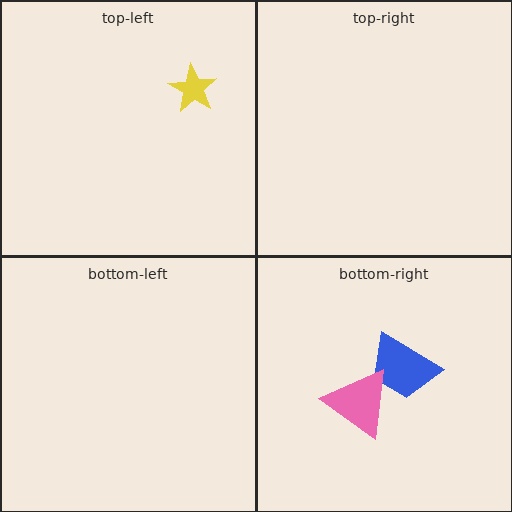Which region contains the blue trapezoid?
The bottom-right region.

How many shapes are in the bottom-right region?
2.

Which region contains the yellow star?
The top-left region.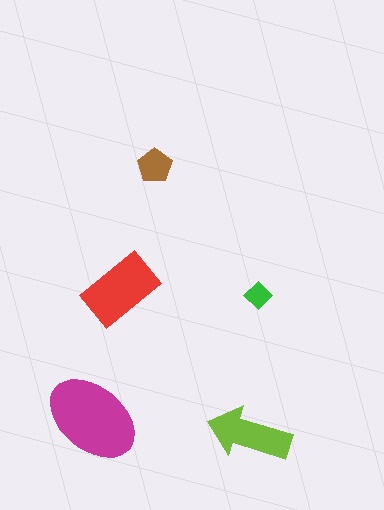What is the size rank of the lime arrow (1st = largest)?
3rd.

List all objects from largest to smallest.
The magenta ellipse, the red rectangle, the lime arrow, the brown pentagon, the green diamond.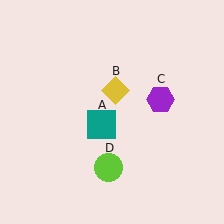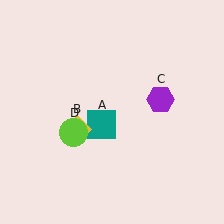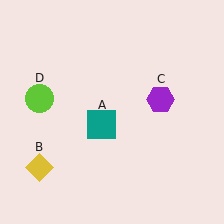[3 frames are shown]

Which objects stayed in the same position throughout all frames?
Teal square (object A) and purple hexagon (object C) remained stationary.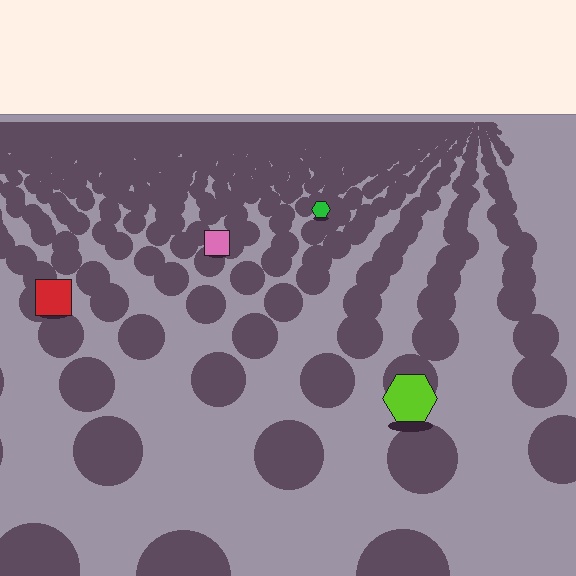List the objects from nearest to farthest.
From nearest to farthest: the lime hexagon, the red square, the pink square, the green hexagon.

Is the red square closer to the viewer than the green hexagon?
Yes. The red square is closer — you can tell from the texture gradient: the ground texture is coarser near it.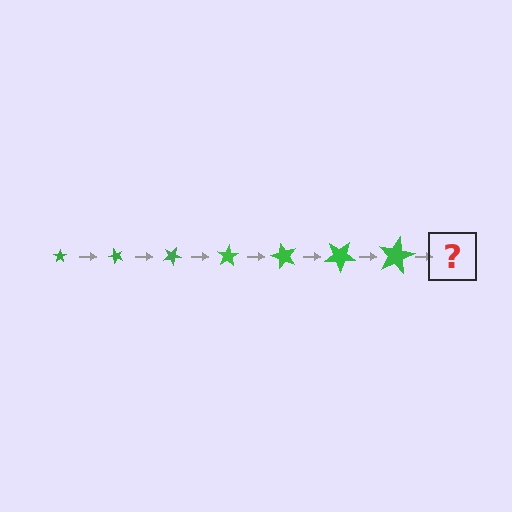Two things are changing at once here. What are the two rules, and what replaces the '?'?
The two rules are that the star grows larger each step and it rotates 50 degrees each step. The '?' should be a star, larger than the previous one and rotated 350 degrees from the start.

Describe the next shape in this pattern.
It should be a star, larger than the previous one and rotated 350 degrees from the start.